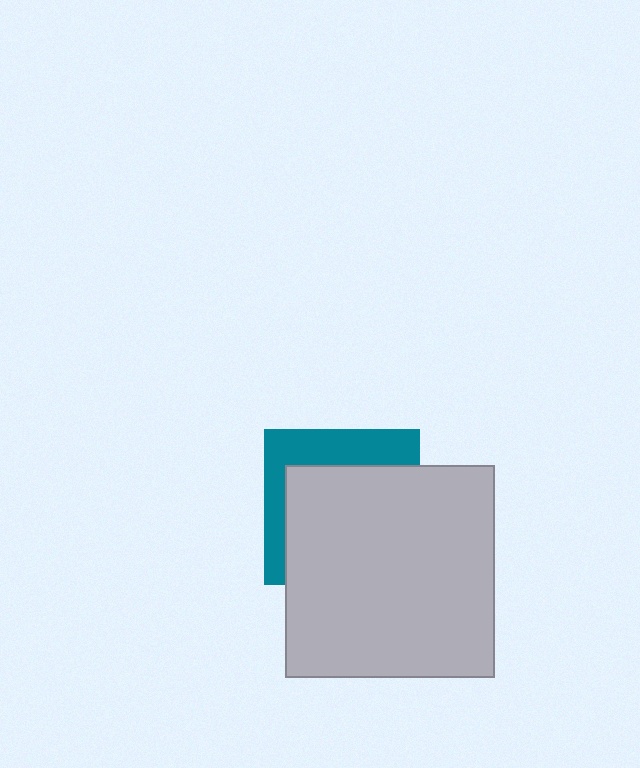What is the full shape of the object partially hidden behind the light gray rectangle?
The partially hidden object is a teal square.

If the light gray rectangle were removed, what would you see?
You would see the complete teal square.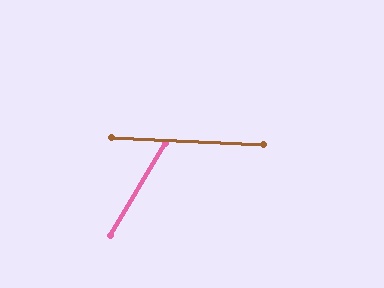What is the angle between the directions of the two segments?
Approximately 62 degrees.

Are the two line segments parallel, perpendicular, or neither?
Neither parallel nor perpendicular — they differ by about 62°.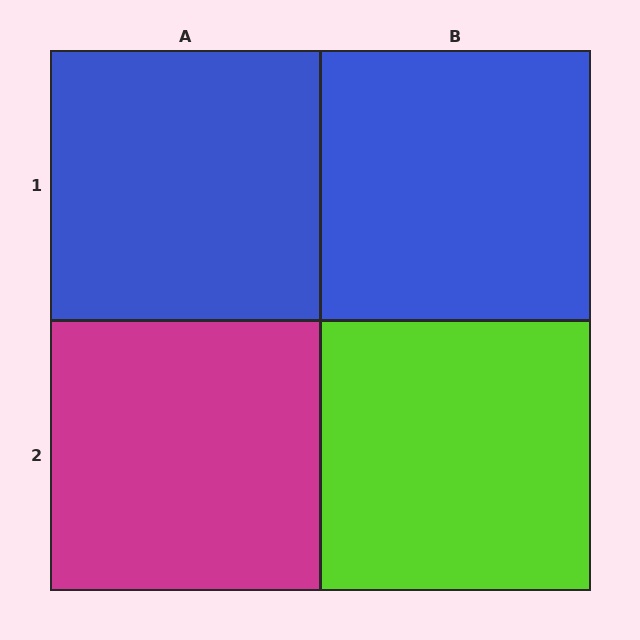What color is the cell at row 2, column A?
Magenta.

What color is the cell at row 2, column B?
Lime.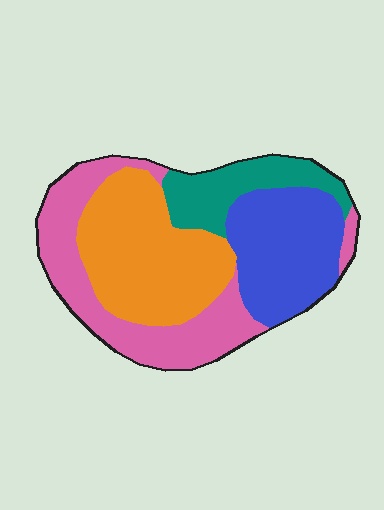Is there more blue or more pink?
Pink.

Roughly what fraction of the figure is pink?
Pink takes up between a quarter and a half of the figure.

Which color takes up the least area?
Teal, at roughly 15%.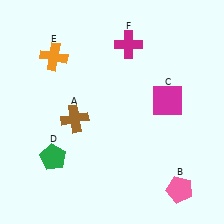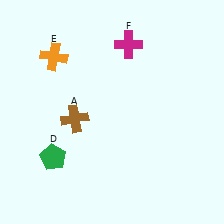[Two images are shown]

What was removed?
The magenta square (C), the pink pentagon (B) were removed in Image 2.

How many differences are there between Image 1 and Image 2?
There are 2 differences between the two images.